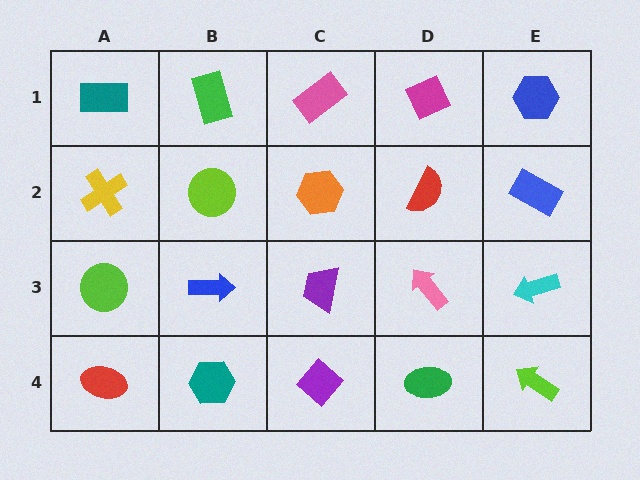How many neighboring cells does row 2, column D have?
4.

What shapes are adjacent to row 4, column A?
A lime circle (row 3, column A), a teal hexagon (row 4, column B).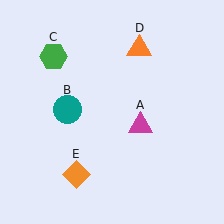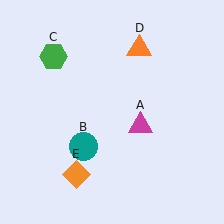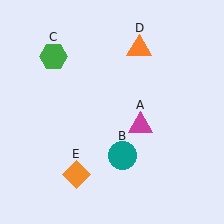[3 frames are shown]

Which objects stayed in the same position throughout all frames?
Magenta triangle (object A) and green hexagon (object C) and orange triangle (object D) and orange diamond (object E) remained stationary.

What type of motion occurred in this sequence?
The teal circle (object B) rotated counterclockwise around the center of the scene.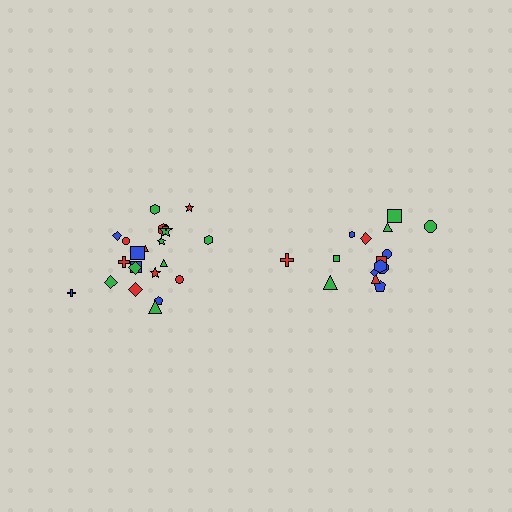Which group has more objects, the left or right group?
The left group.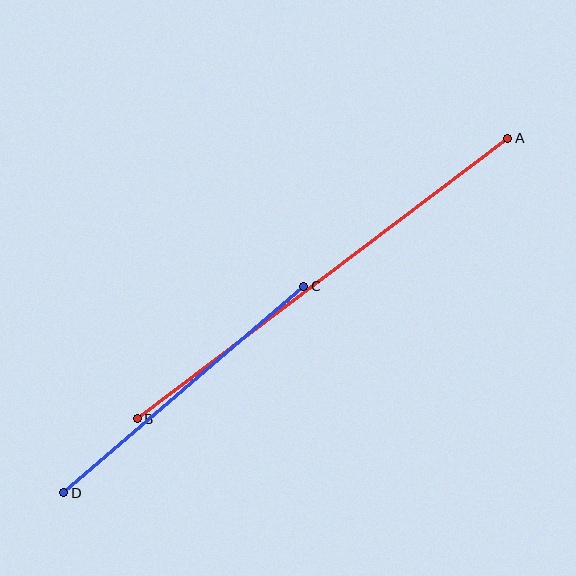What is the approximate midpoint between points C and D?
The midpoint is at approximately (184, 389) pixels.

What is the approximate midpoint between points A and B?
The midpoint is at approximately (322, 278) pixels.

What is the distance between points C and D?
The distance is approximately 316 pixels.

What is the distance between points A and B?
The distance is approximately 465 pixels.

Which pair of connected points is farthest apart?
Points A and B are farthest apart.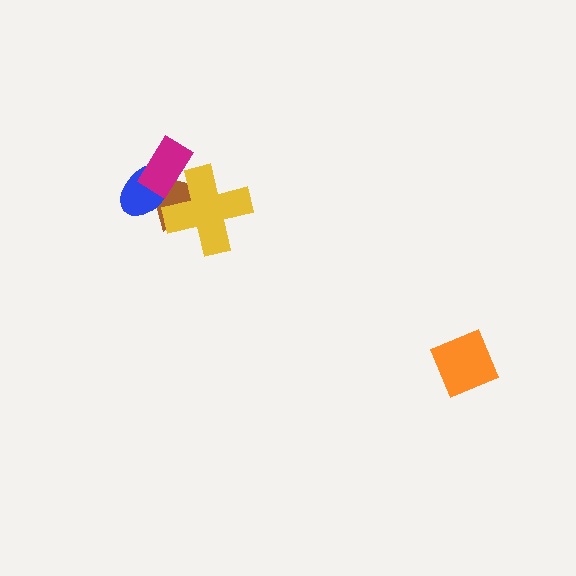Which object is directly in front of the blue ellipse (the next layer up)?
The magenta rectangle is directly in front of the blue ellipse.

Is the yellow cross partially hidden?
No, no other shape covers it.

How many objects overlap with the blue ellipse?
3 objects overlap with the blue ellipse.